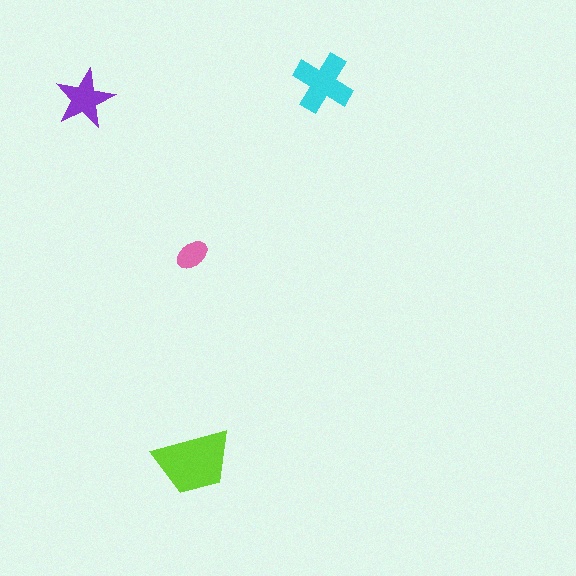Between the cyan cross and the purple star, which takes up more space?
The cyan cross.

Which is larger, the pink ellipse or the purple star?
The purple star.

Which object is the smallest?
The pink ellipse.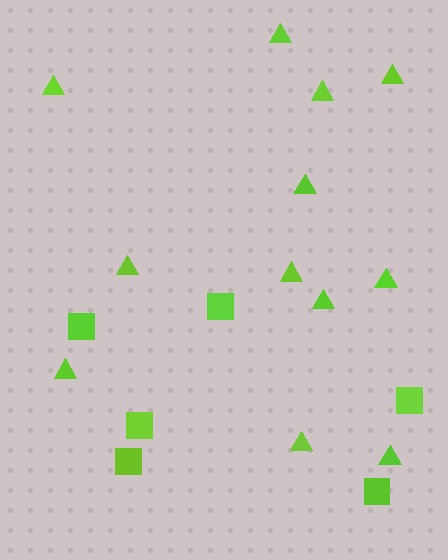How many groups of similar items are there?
There are 2 groups: one group of squares (6) and one group of triangles (12).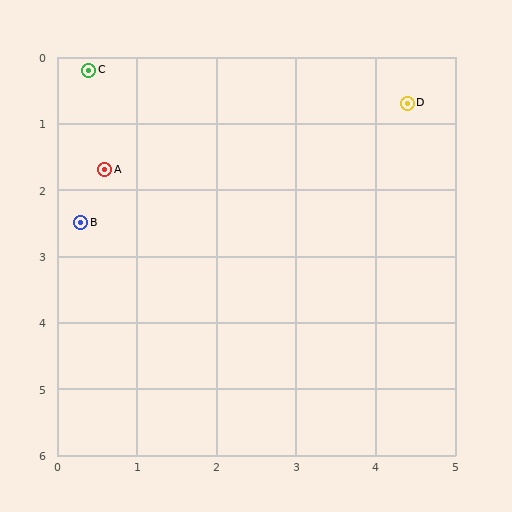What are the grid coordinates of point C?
Point C is at approximately (0.4, 0.2).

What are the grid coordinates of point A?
Point A is at approximately (0.6, 1.7).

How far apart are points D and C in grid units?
Points D and C are about 4.0 grid units apart.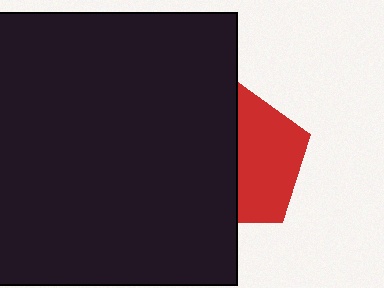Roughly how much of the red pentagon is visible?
About half of it is visible (roughly 48%).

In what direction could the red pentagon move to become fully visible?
The red pentagon could move right. That would shift it out from behind the black rectangle entirely.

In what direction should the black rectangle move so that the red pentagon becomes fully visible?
The black rectangle should move left. That is the shortest direction to clear the overlap and leave the red pentagon fully visible.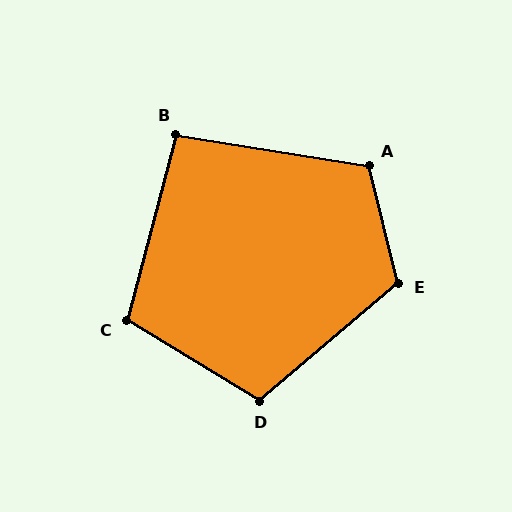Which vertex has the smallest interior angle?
B, at approximately 96 degrees.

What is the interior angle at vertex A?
Approximately 113 degrees (obtuse).